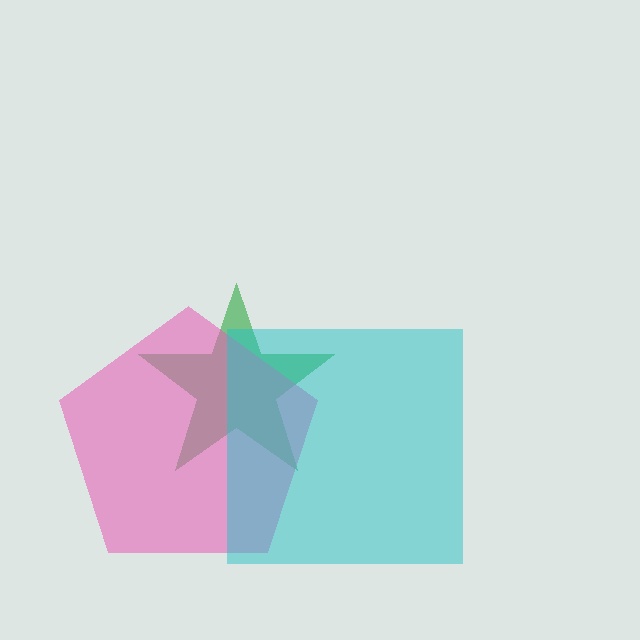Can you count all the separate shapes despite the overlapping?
Yes, there are 3 separate shapes.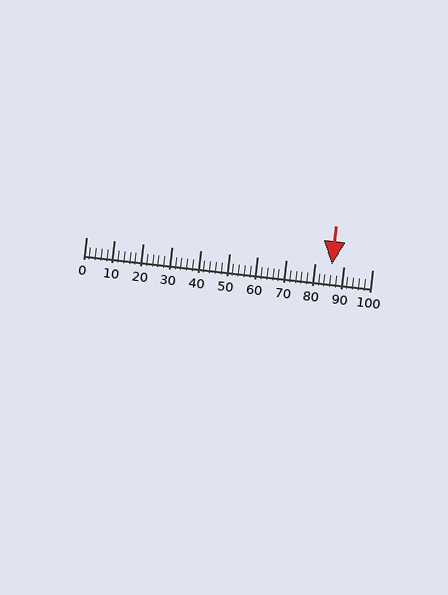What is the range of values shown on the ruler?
The ruler shows values from 0 to 100.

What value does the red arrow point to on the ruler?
The red arrow points to approximately 86.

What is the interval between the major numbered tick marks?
The major tick marks are spaced 10 units apart.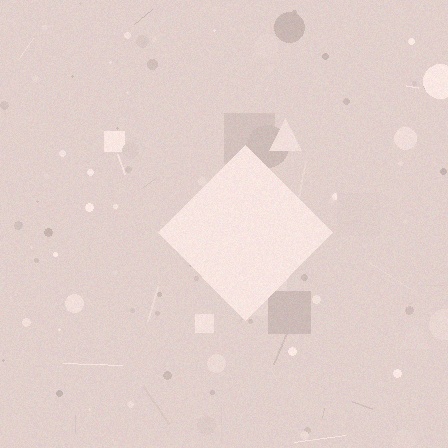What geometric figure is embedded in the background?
A diamond is embedded in the background.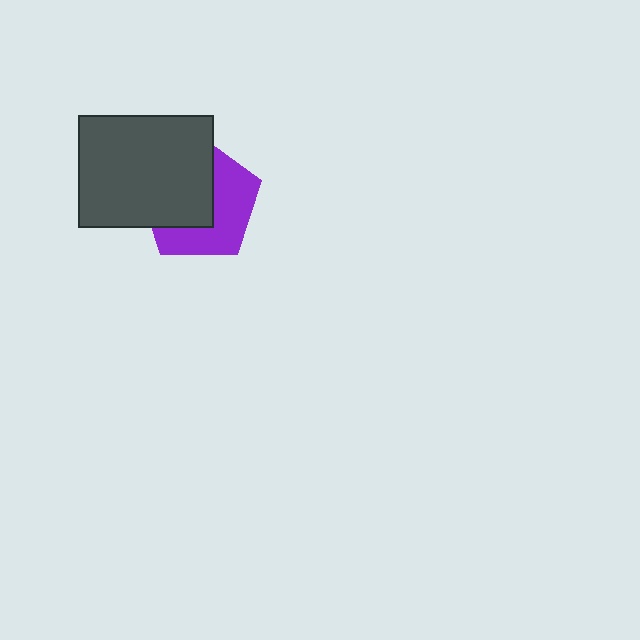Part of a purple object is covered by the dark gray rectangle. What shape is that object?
It is a pentagon.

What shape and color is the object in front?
The object in front is a dark gray rectangle.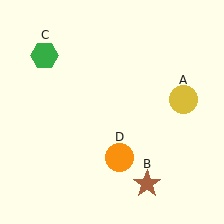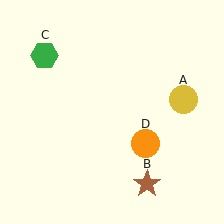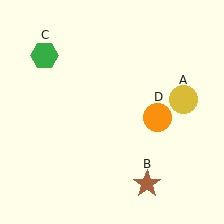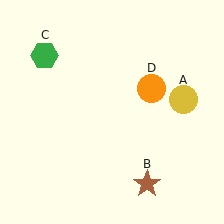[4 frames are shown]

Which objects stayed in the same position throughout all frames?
Yellow circle (object A) and brown star (object B) and green hexagon (object C) remained stationary.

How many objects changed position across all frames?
1 object changed position: orange circle (object D).